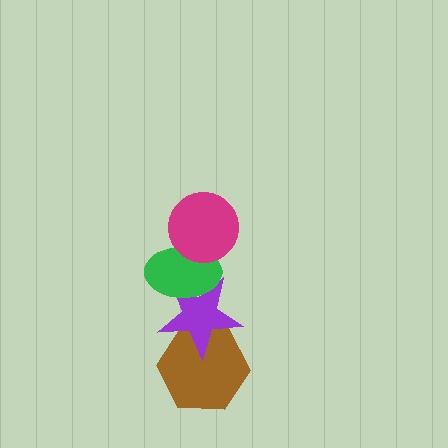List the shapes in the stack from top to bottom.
From top to bottom: the magenta circle, the green ellipse, the purple star, the brown hexagon.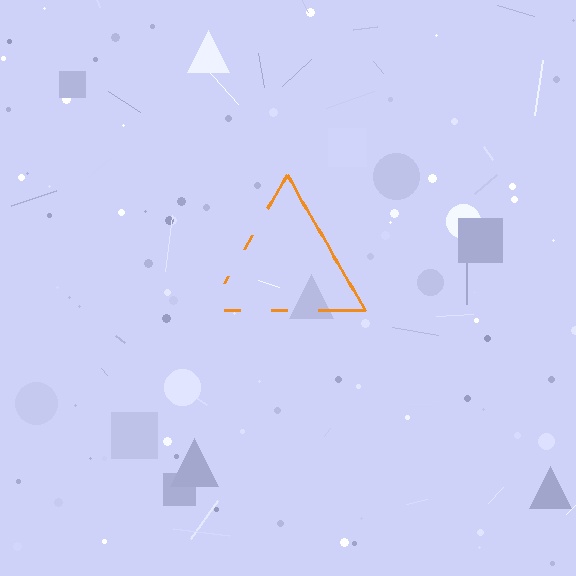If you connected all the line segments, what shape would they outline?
They would outline a triangle.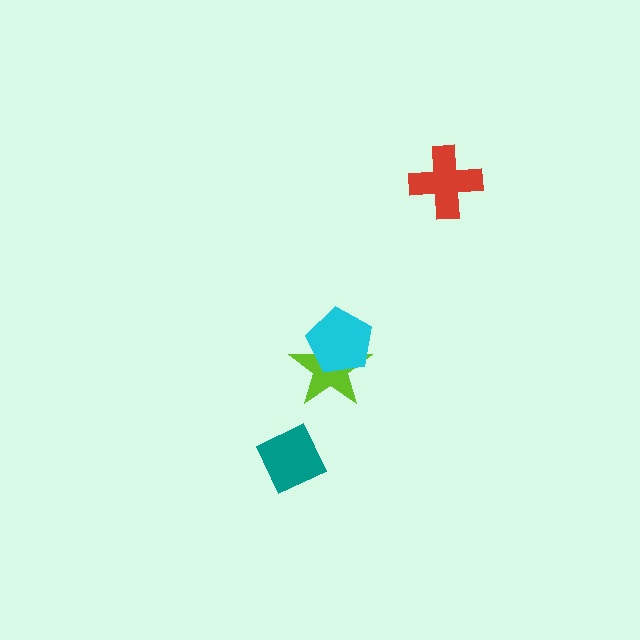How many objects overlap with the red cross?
0 objects overlap with the red cross.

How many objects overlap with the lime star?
1 object overlaps with the lime star.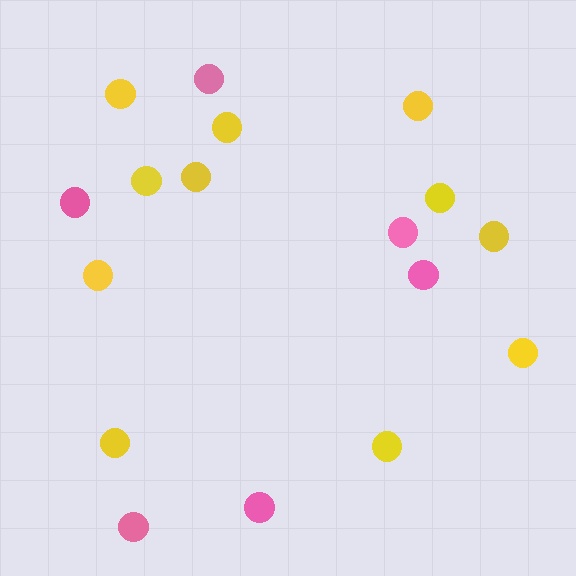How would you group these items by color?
There are 2 groups: one group of yellow circles (11) and one group of pink circles (6).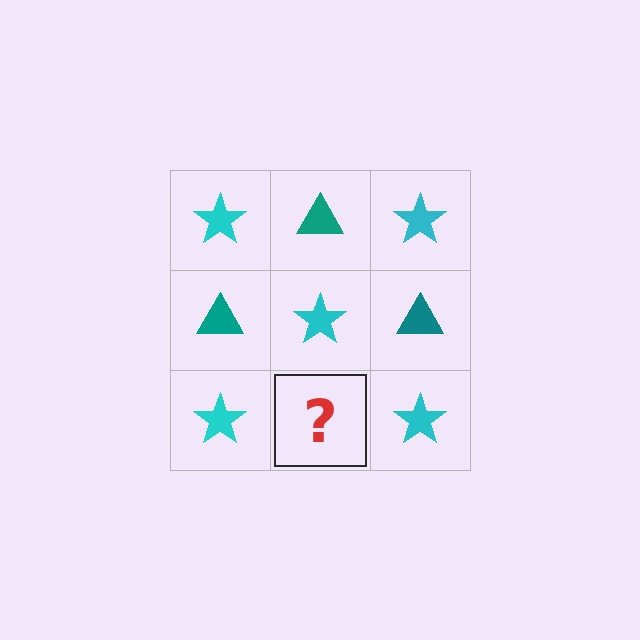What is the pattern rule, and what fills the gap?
The rule is that it alternates cyan star and teal triangle in a checkerboard pattern. The gap should be filled with a teal triangle.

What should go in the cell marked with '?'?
The missing cell should contain a teal triangle.